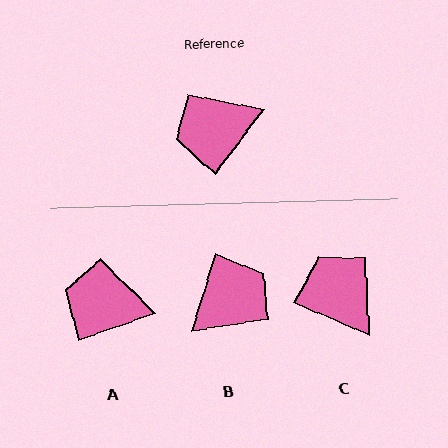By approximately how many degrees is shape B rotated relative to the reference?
Approximately 160 degrees clockwise.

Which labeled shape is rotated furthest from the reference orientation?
B, about 160 degrees away.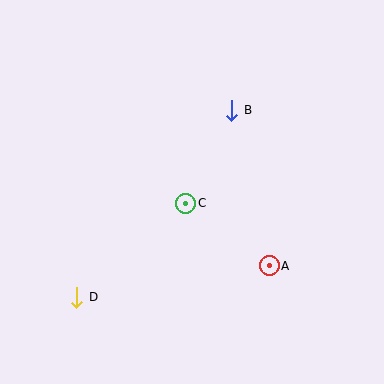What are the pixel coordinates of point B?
Point B is at (232, 110).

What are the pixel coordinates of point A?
Point A is at (269, 266).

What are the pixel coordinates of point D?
Point D is at (76, 297).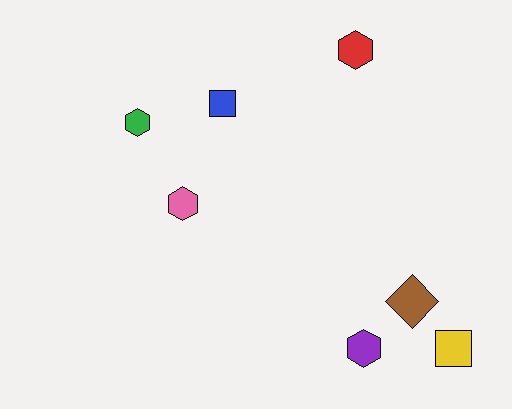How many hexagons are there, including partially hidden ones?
There are 4 hexagons.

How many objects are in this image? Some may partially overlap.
There are 7 objects.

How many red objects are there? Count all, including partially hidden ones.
There is 1 red object.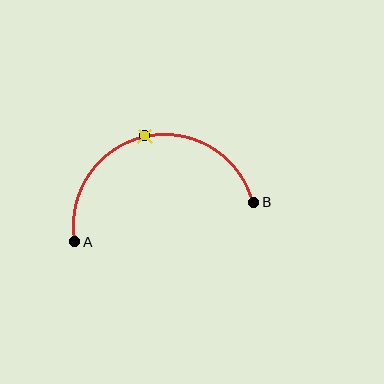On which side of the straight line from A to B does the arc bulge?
The arc bulges above the straight line connecting A and B.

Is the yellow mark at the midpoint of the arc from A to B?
Yes. The yellow mark lies on the arc at equal arc-length from both A and B — it is the arc midpoint.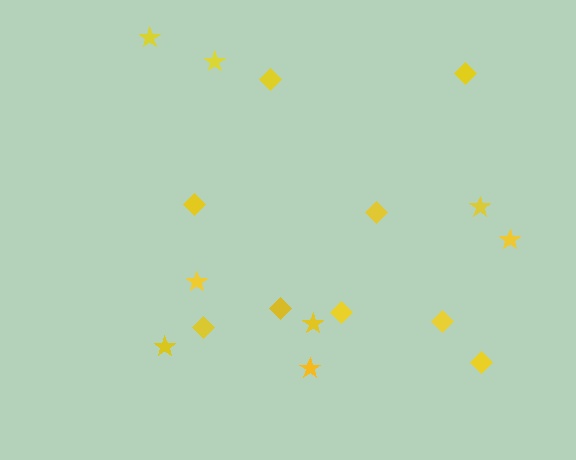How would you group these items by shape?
There are 2 groups: one group of stars (8) and one group of diamonds (9).